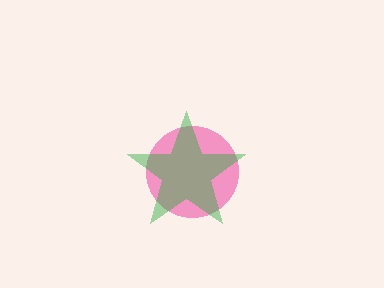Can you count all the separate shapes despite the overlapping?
Yes, there are 2 separate shapes.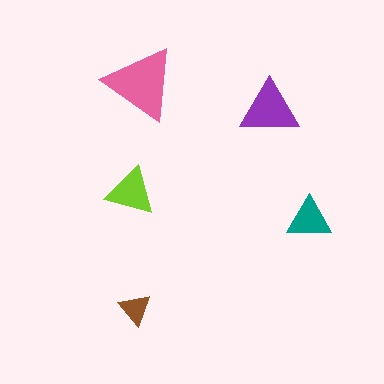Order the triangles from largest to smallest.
the pink one, the purple one, the lime one, the teal one, the brown one.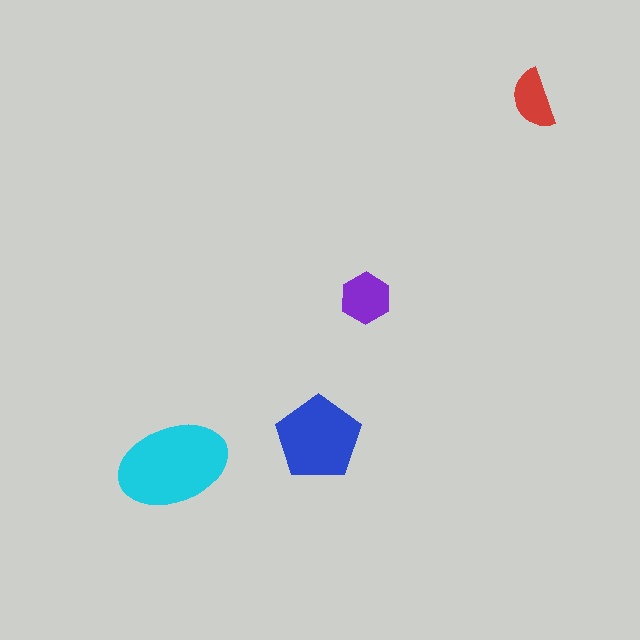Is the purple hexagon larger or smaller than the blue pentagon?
Smaller.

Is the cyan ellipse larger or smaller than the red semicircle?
Larger.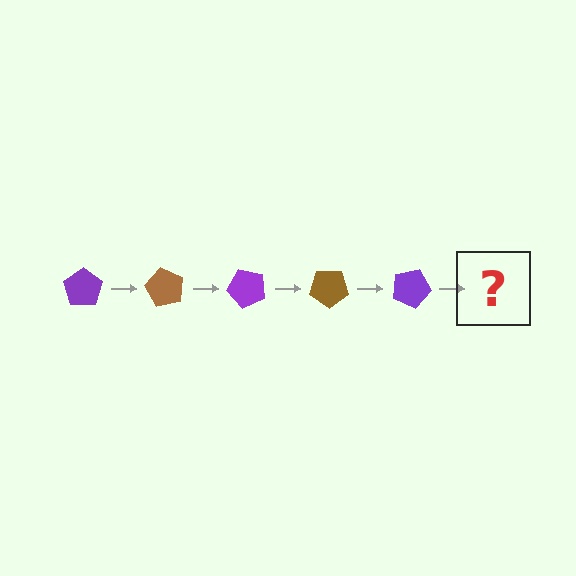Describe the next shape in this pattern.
It should be a brown pentagon, rotated 300 degrees from the start.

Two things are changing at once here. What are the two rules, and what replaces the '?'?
The two rules are that it rotates 60 degrees each step and the color cycles through purple and brown. The '?' should be a brown pentagon, rotated 300 degrees from the start.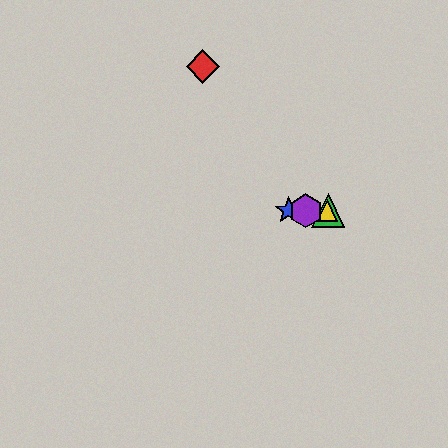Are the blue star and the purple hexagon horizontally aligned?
Yes, both are at y≈211.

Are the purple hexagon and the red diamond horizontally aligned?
No, the purple hexagon is at y≈211 and the red diamond is at y≈66.